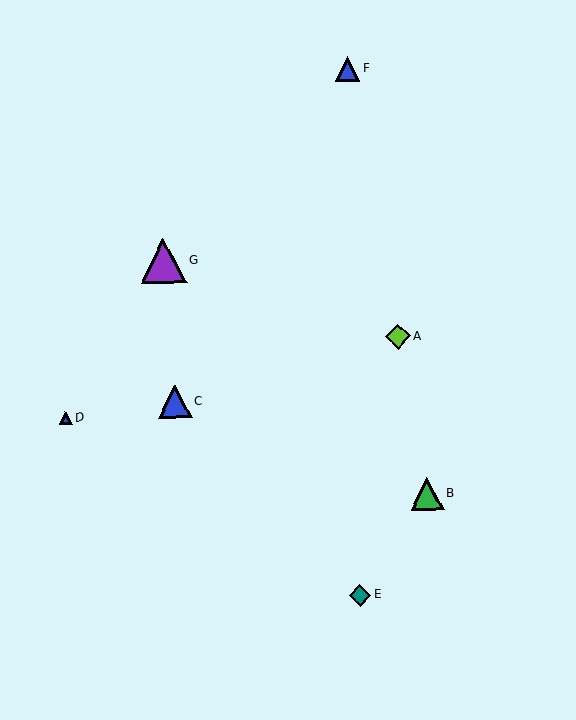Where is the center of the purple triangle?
The center of the purple triangle is at (163, 261).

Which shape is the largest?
The purple triangle (labeled G) is the largest.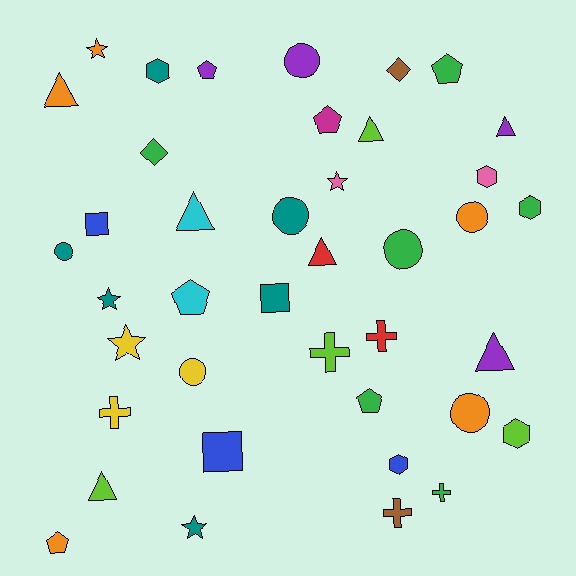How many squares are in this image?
There are 3 squares.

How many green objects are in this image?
There are 6 green objects.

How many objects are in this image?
There are 40 objects.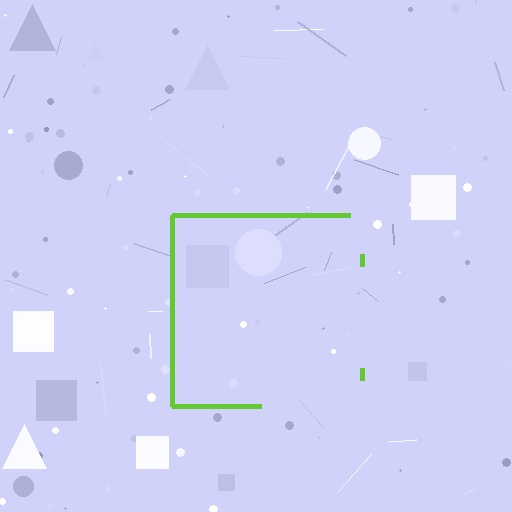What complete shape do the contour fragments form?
The contour fragments form a square.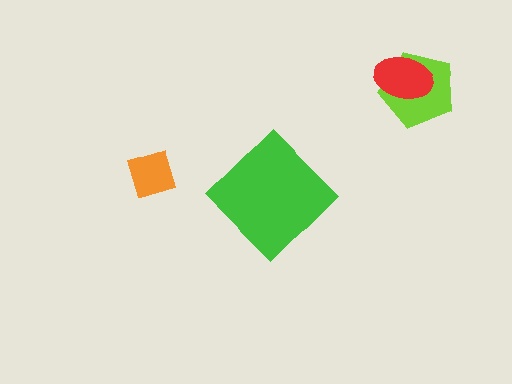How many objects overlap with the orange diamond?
0 objects overlap with the orange diamond.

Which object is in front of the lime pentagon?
The red ellipse is in front of the lime pentagon.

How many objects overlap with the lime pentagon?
1 object overlaps with the lime pentagon.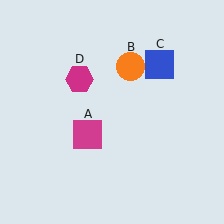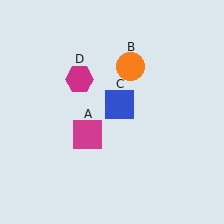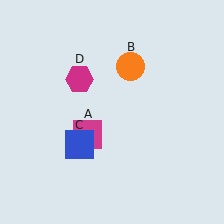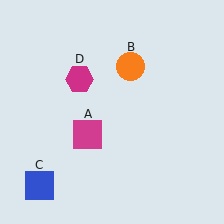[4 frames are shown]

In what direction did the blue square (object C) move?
The blue square (object C) moved down and to the left.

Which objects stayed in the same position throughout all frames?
Magenta square (object A) and orange circle (object B) and magenta hexagon (object D) remained stationary.